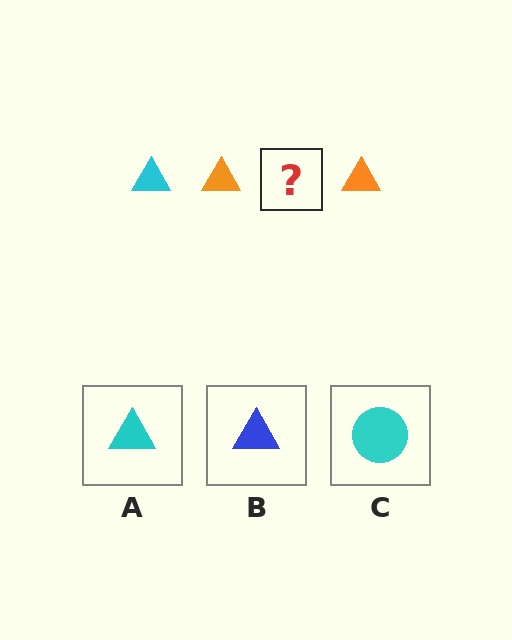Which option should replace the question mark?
Option A.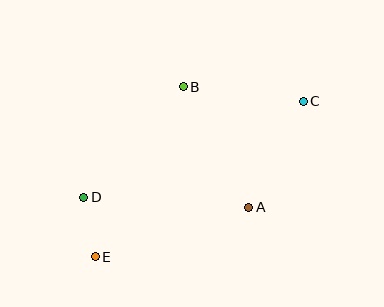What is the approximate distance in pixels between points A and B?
The distance between A and B is approximately 137 pixels.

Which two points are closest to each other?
Points D and E are closest to each other.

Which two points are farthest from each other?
Points C and E are farthest from each other.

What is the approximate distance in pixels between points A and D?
The distance between A and D is approximately 165 pixels.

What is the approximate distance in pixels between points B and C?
The distance between B and C is approximately 121 pixels.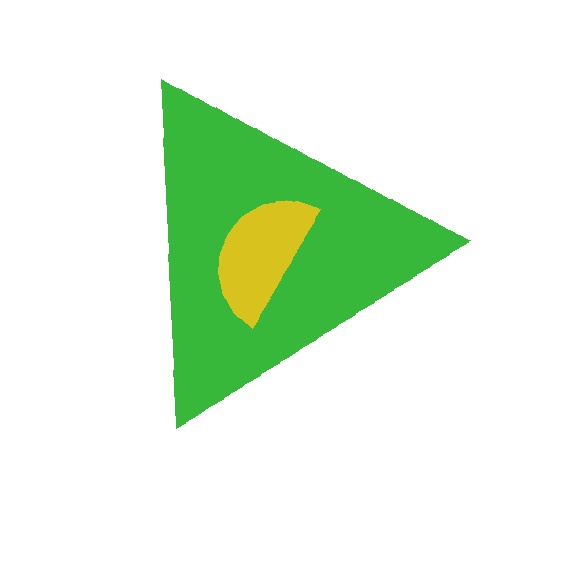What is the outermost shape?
The green triangle.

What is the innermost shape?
The yellow semicircle.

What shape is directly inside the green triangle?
The yellow semicircle.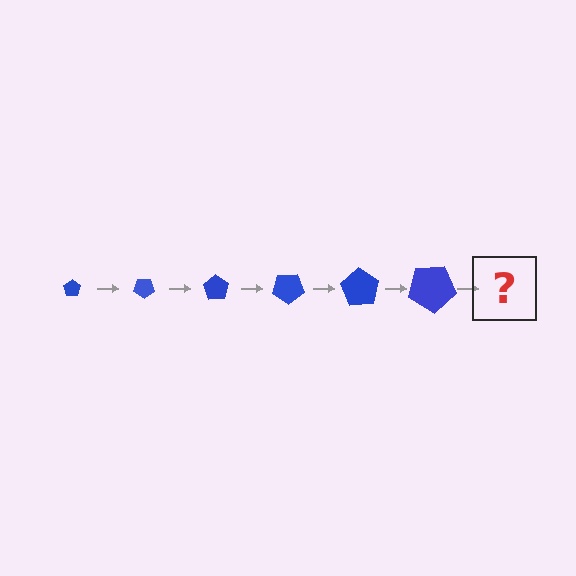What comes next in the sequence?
The next element should be a pentagon, larger than the previous one and rotated 210 degrees from the start.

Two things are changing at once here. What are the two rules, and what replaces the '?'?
The two rules are that the pentagon grows larger each step and it rotates 35 degrees each step. The '?' should be a pentagon, larger than the previous one and rotated 210 degrees from the start.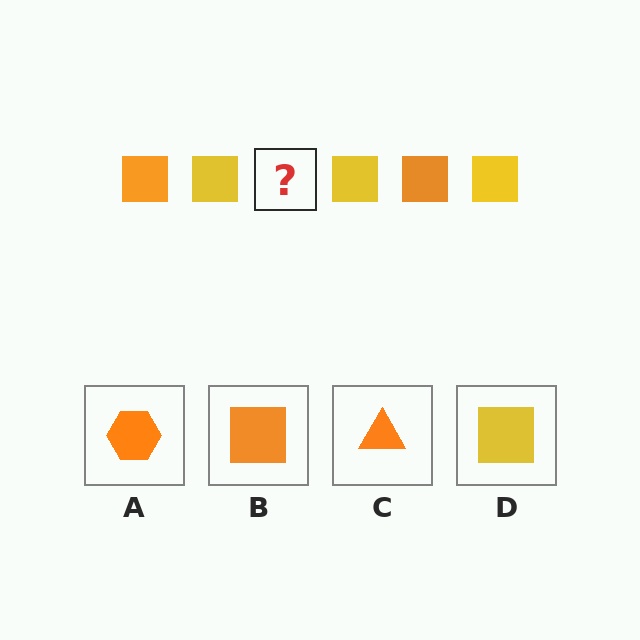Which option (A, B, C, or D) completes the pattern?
B.